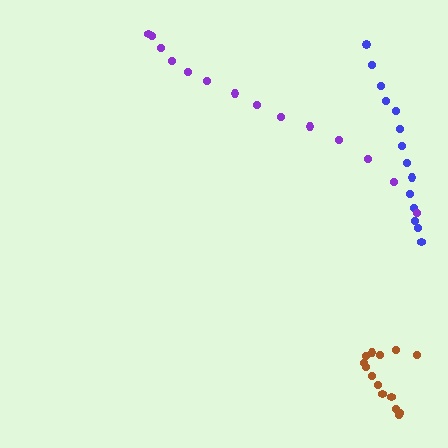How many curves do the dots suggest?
There are 3 distinct paths.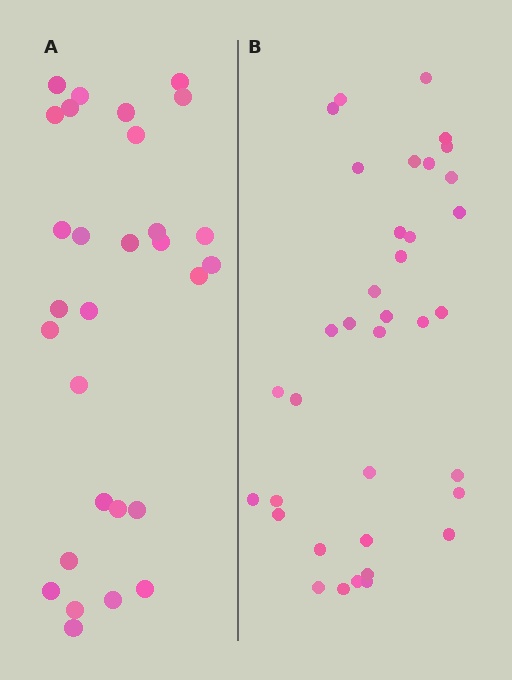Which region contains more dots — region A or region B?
Region B (the right region) has more dots.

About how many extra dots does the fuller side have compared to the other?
Region B has roughly 8 or so more dots than region A.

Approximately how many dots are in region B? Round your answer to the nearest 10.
About 40 dots. (The exact count is 36, which rounds to 40.)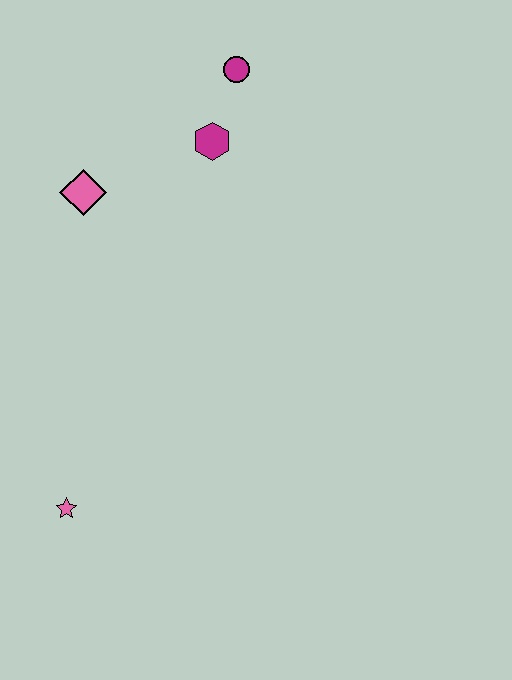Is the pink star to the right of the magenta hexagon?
No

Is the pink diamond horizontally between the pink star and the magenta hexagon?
Yes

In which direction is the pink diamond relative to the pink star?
The pink diamond is above the pink star.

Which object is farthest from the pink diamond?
The pink star is farthest from the pink diamond.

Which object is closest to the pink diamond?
The magenta hexagon is closest to the pink diamond.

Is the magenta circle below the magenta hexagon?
No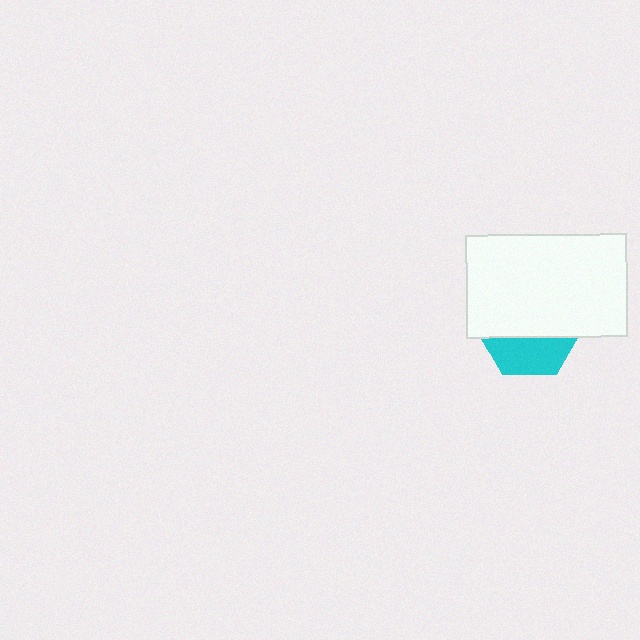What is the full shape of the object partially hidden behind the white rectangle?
The partially hidden object is a cyan hexagon.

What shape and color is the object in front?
The object in front is a white rectangle.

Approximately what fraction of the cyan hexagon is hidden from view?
Roughly 63% of the cyan hexagon is hidden behind the white rectangle.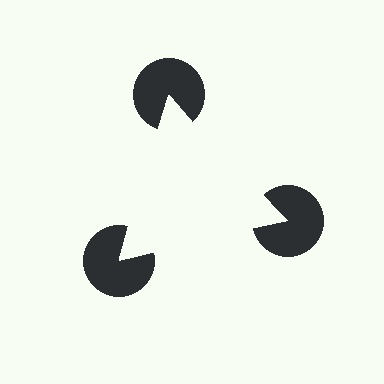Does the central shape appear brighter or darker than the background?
It typically appears slightly brighter than the background, even though no actual brightness change is drawn.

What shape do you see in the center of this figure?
An illusory triangle — its edges are inferred from the aligned wedge cuts in the pac-man discs, not physically drawn.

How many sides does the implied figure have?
3 sides.